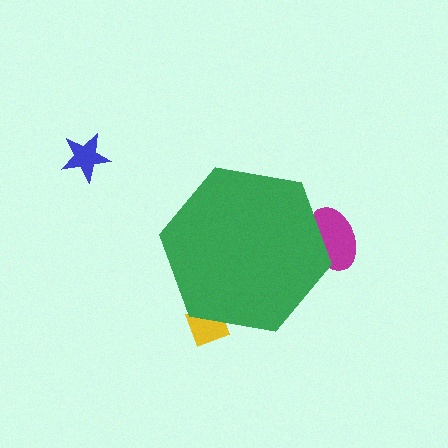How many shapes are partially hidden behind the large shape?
2 shapes are partially hidden.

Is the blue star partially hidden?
No, the blue star is fully visible.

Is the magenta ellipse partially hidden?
Yes, the magenta ellipse is partially hidden behind the green hexagon.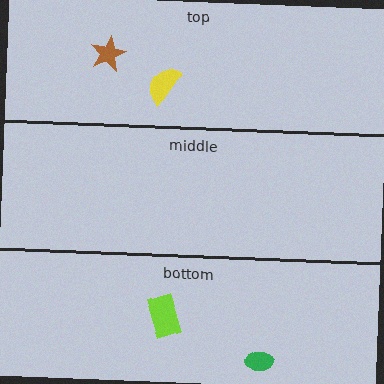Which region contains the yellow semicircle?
The top region.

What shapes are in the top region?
The yellow semicircle, the brown star.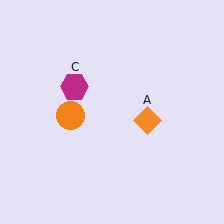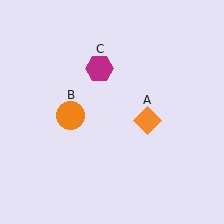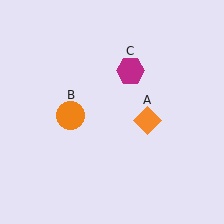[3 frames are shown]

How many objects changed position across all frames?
1 object changed position: magenta hexagon (object C).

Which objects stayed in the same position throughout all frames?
Orange diamond (object A) and orange circle (object B) remained stationary.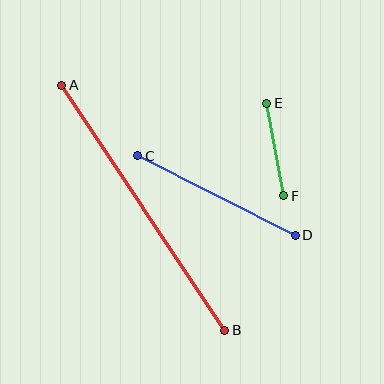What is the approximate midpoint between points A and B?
The midpoint is at approximately (143, 208) pixels.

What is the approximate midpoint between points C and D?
The midpoint is at approximately (216, 195) pixels.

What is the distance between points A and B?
The distance is approximately 294 pixels.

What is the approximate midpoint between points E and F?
The midpoint is at approximately (275, 149) pixels.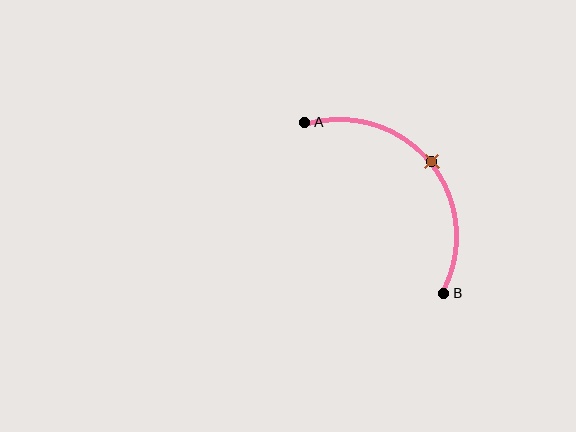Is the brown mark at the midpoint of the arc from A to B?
Yes. The brown mark lies on the arc at equal arc-length from both A and B — it is the arc midpoint.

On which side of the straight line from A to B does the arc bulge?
The arc bulges above and to the right of the straight line connecting A and B.